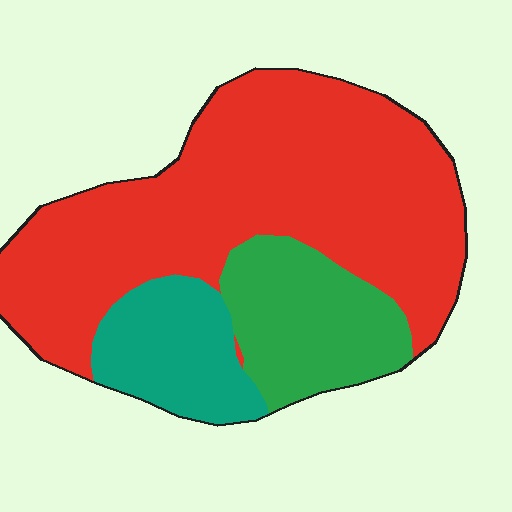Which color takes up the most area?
Red, at roughly 65%.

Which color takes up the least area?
Teal, at roughly 15%.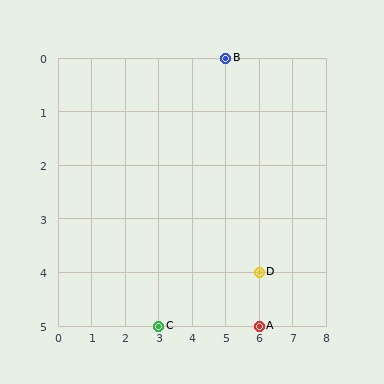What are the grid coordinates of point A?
Point A is at grid coordinates (6, 5).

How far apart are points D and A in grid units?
Points D and A are 1 row apart.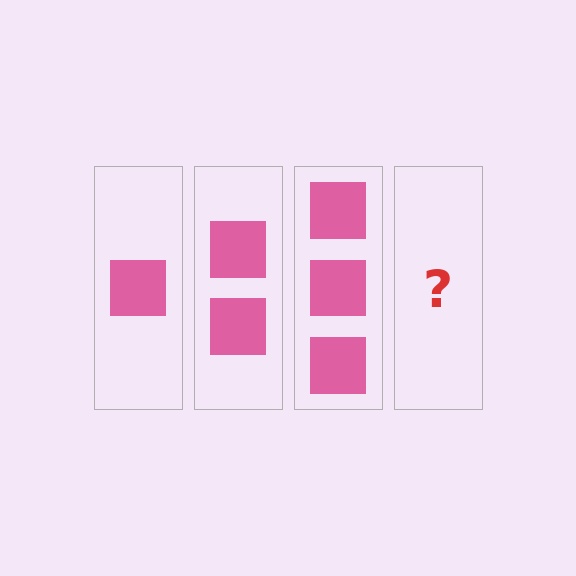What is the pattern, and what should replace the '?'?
The pattern is that each step adds one more square. The '?' should be 4 squares.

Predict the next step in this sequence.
The next step is 4 squares.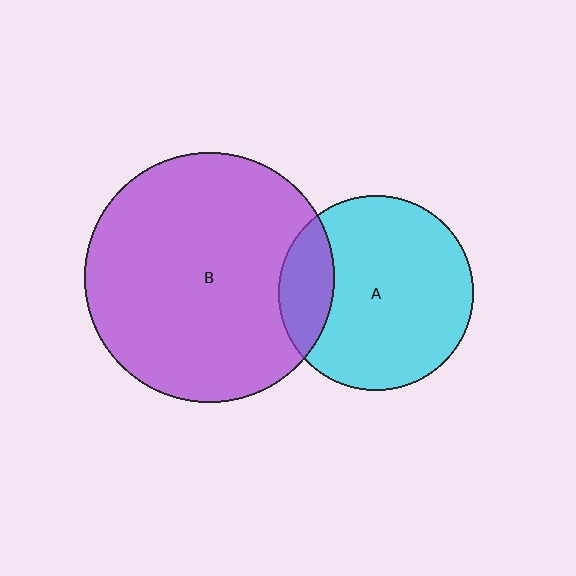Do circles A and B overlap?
Yes.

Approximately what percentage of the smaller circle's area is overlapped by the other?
Approximately 20%.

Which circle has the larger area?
Circle B (purple).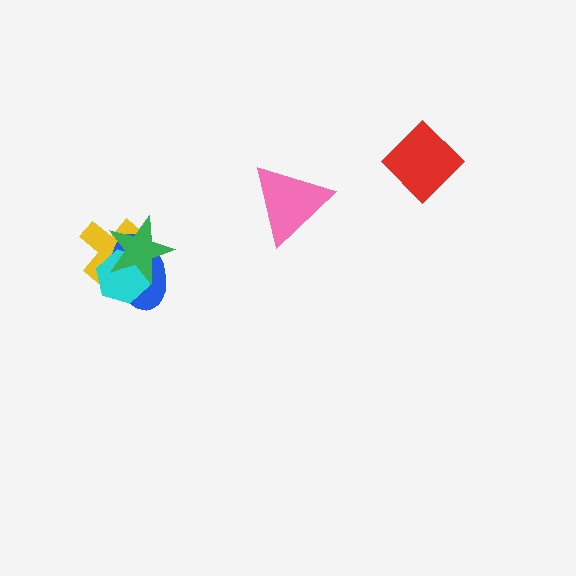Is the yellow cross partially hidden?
Yes, it is partially covered by another shape.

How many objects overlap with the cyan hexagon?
3 objects overlap with the cyan hexagon.